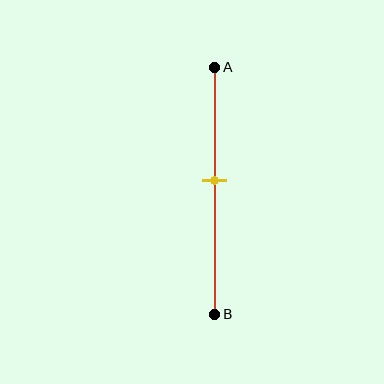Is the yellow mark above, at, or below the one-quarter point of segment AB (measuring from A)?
The yellow mark is below the one-quarter point of segment AB.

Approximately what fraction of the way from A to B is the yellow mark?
The yellow mark is approximately 45% of the way from A to B.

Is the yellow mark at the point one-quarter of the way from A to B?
No, the mark is at about 45% from A, not at the 25% one-quarter point.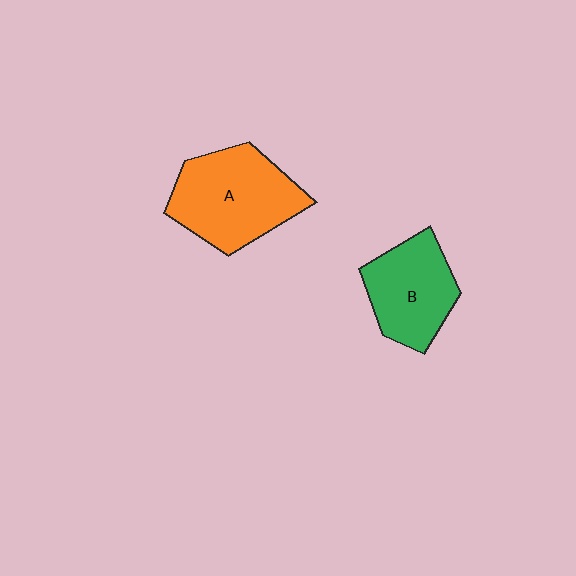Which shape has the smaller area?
Shape B (green).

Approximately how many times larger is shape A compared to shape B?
Approximately 1.3 times.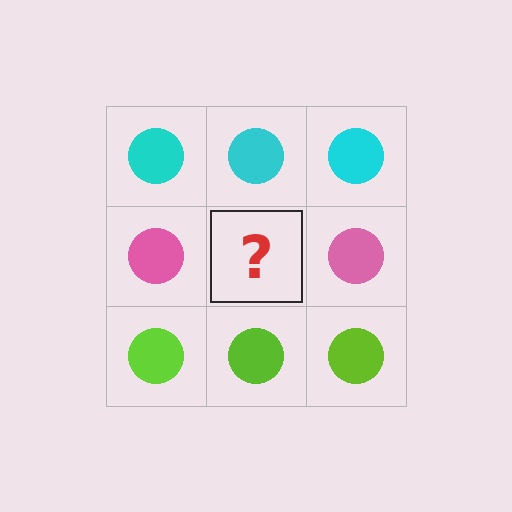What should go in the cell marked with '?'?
The missing cell should contain a pink circle.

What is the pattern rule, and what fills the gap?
The rule is that each row has a consistent color. The gap should be filled with a pink circle.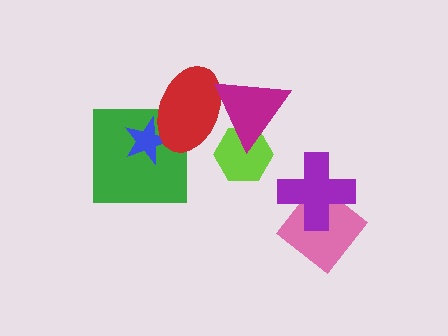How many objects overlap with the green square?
2 objects overlap with the green square.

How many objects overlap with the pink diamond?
1 object overlaps with the pink diamond.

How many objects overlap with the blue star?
2 objects overlap with the blue star.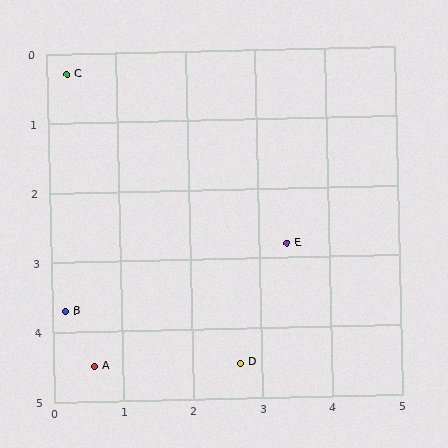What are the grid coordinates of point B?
Point B is at approximately (0.2, 3.7).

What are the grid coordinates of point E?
Point E is at approximately (3.4, 2.8).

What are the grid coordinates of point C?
Point C is at approximately (0.3, 0.3).